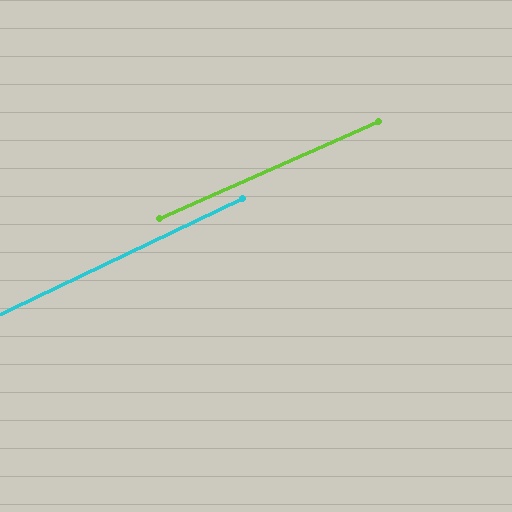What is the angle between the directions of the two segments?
Approximately 2 degrees.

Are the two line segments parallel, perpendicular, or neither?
Parallel — their directions differ by only 1.7°.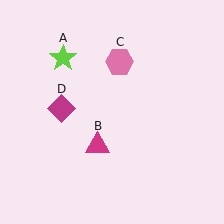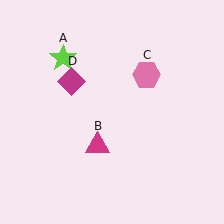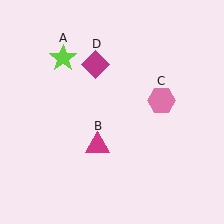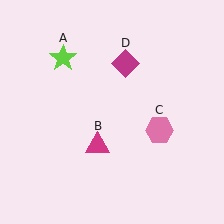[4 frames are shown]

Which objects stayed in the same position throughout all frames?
Lime star (object A) and magenta triangle (object B) remained stationary.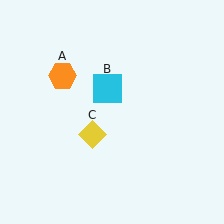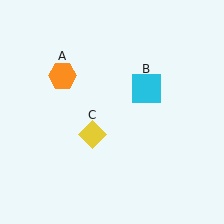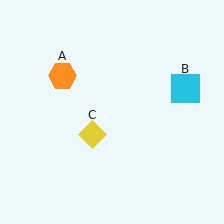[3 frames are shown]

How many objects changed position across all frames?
1 object changed position: cyan square (object B).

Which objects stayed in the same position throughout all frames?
Orange hexagon (object A) and yellow diamond (object C) remained stationary.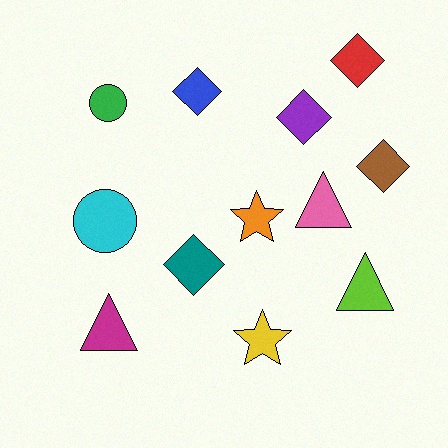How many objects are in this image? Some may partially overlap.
There are 12 objects.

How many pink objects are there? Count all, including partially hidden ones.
There is 1 pink object.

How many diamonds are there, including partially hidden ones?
There are 5 diamonds.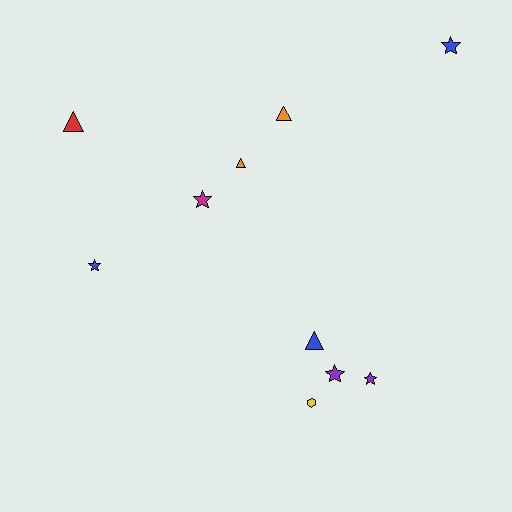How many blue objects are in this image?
There are 3 blue objects.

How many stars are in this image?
There are 5 stars.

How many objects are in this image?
There are 10 objects.